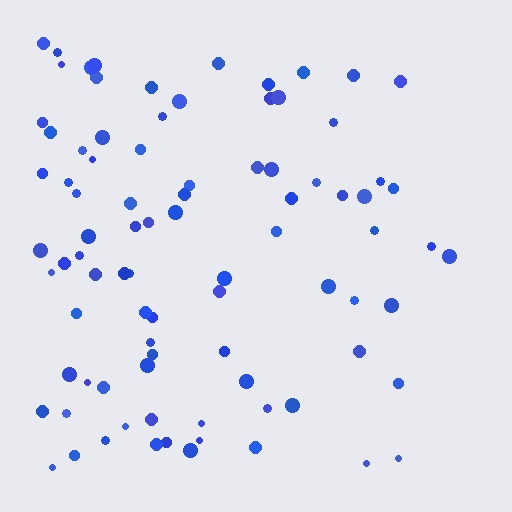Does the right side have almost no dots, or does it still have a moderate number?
Still a moderate number, just noticeably fewer than the left.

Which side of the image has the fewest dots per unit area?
The right.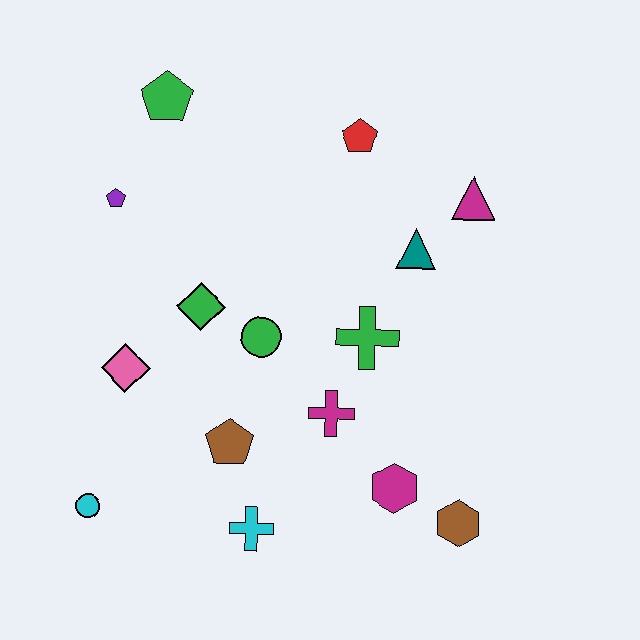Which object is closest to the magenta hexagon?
The brown hexagon is closest to the magenta hexagon.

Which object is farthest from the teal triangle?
The cyan circle is farthest from the teal triangle.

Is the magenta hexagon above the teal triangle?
No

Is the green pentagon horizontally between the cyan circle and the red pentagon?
Yes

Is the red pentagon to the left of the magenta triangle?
Yes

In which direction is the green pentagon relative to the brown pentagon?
The green pentagon is above the brown pentagon.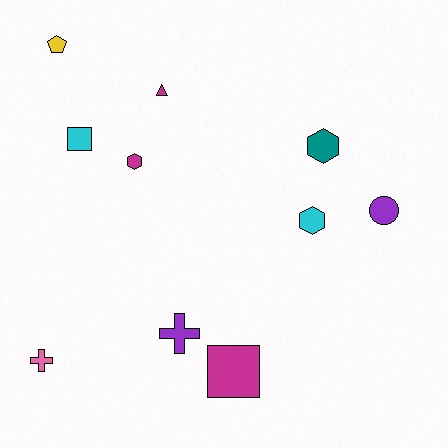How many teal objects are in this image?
There is 1 teal object.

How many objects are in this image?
There are 10 objects.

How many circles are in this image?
There is 1 circle.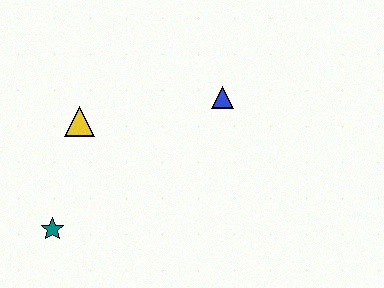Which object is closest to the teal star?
The yellow triangle is closest to the teal star.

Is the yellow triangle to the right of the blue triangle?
No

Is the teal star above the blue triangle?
No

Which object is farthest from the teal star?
The blue triangle is farthest from the teal star.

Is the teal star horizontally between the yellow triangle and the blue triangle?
No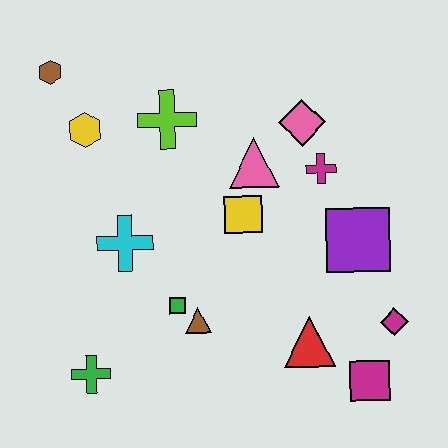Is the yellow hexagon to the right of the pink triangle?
No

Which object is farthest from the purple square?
The brown hexagon is farthest from the purple square.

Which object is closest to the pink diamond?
The magenta cross is closest to the pink diamond.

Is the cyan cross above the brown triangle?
Yes